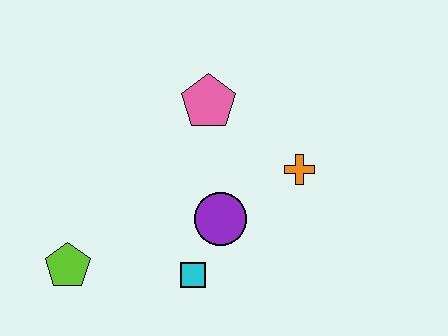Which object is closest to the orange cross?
The purple circle is closest to the orange cross.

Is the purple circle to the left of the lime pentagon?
No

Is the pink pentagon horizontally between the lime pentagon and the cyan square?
No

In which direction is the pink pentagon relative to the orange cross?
The pink pentagon is to the left of the orange cross.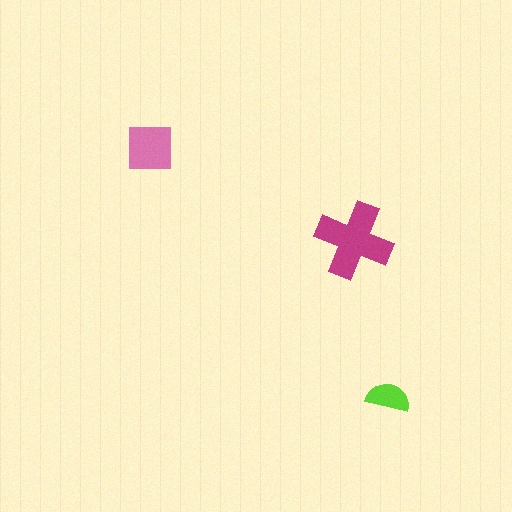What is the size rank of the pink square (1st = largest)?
2nd.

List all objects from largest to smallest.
The magenta cross, the pink square, the lime semicircle.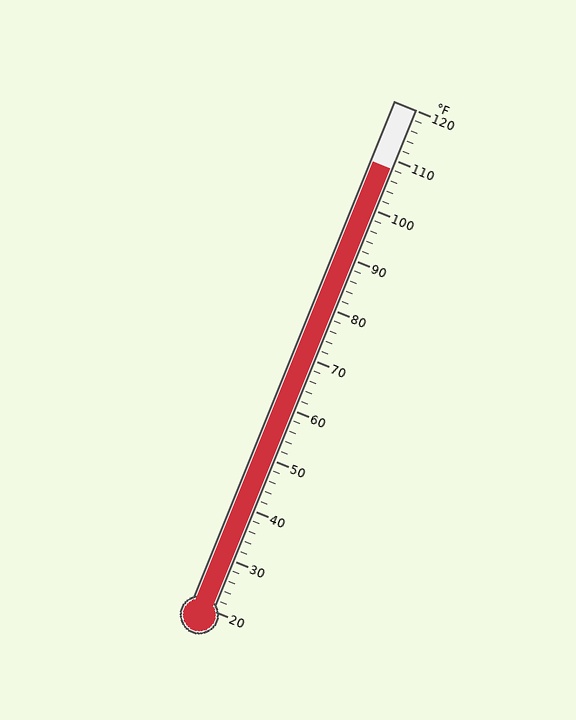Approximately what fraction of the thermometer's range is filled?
The thermometer is filled to approximately 90% of its range.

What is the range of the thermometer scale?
The thermometer scale ranges from 20°F to 120°F.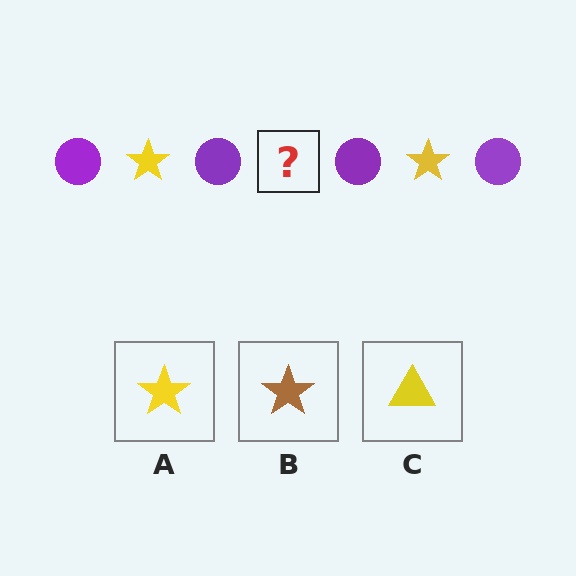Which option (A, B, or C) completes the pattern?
A.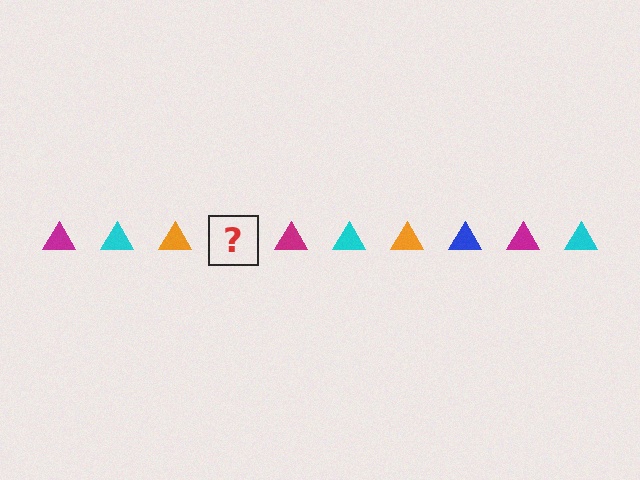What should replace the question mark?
The question mark should be replaced with a blue triangle.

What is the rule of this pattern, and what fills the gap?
The rule is that the pattern cycles through magenta, cyan, orange, blue triangles. The gap should be filled with a blue triangle.